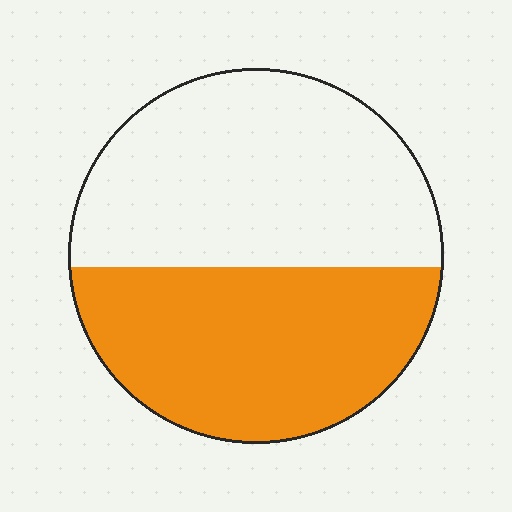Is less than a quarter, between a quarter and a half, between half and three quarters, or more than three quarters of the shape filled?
Between a quarter and a half.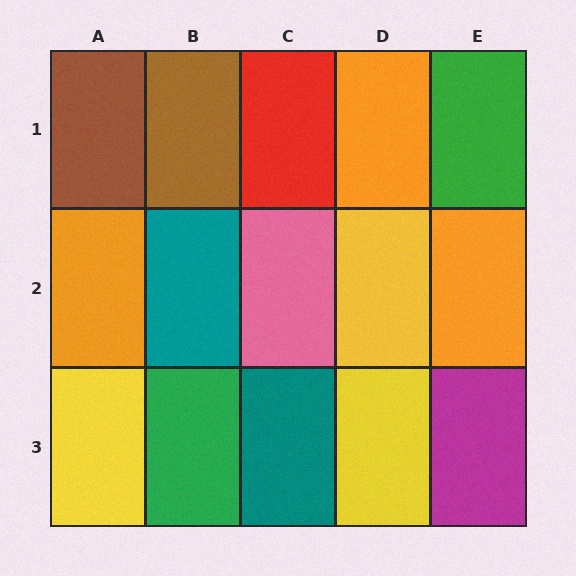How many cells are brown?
2 cells are brown.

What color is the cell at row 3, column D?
Yellow.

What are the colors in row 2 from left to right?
Orange, teal, pink, yellow, orange.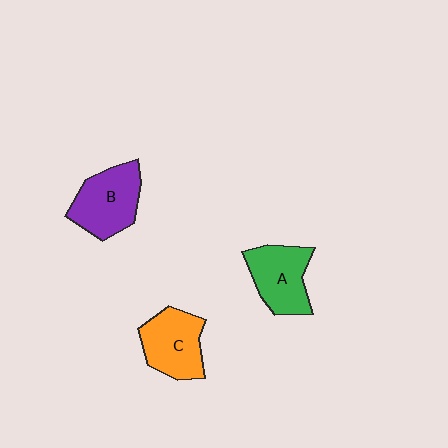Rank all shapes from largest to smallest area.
From largest to smallest: B (purple), C (orange), A (green).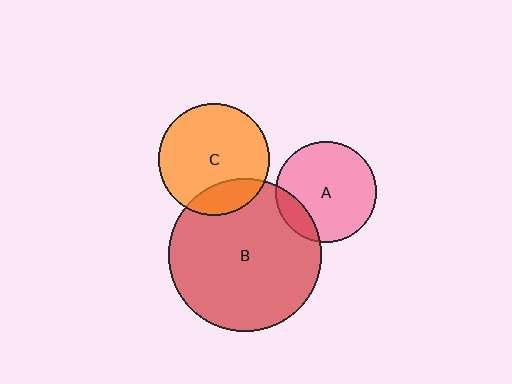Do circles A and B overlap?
Yes.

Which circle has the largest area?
Circle B (red).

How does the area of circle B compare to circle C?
Approximately 1.9 times.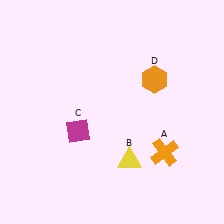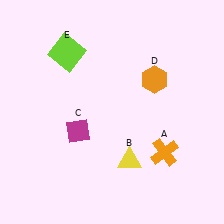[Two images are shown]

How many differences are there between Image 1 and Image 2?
There is 1 difference between the two images.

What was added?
A lime square (E) was added in Image 2.